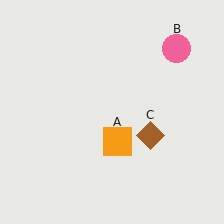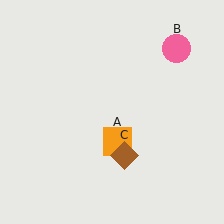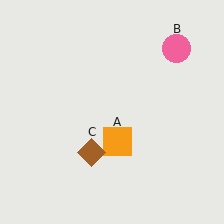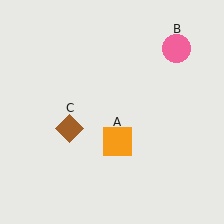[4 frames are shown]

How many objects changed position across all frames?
1 object changed position: brown diamond (object C).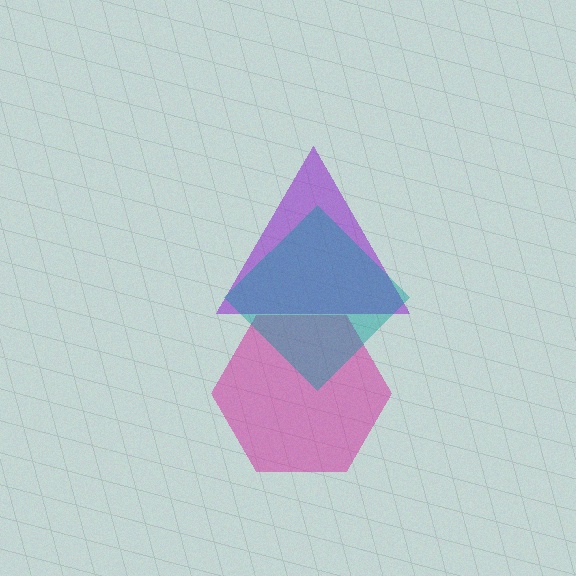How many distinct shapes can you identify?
There are 3 distinct shapes: a magenta hexagon, a purple triangle, a teal diamond.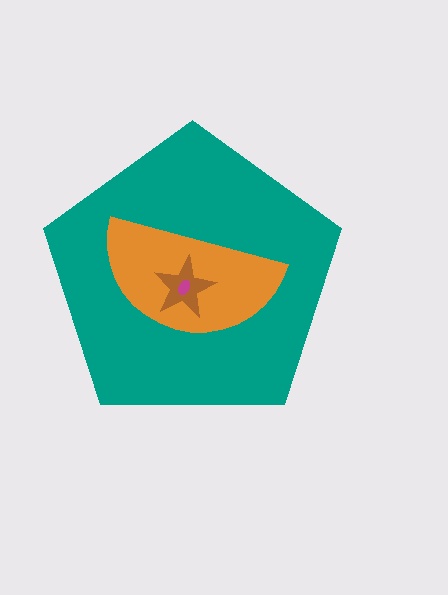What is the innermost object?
The magenta ellipse.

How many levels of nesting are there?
4.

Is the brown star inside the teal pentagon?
Yes.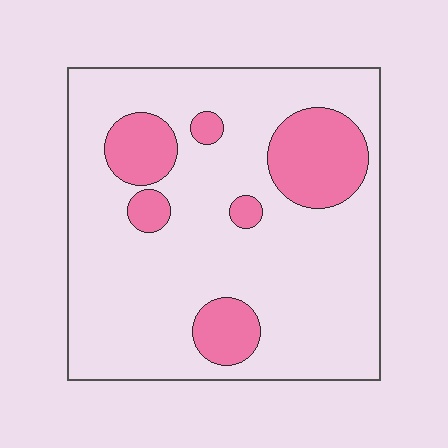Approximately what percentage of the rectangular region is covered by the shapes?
Approximately 20%.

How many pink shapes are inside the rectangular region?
6.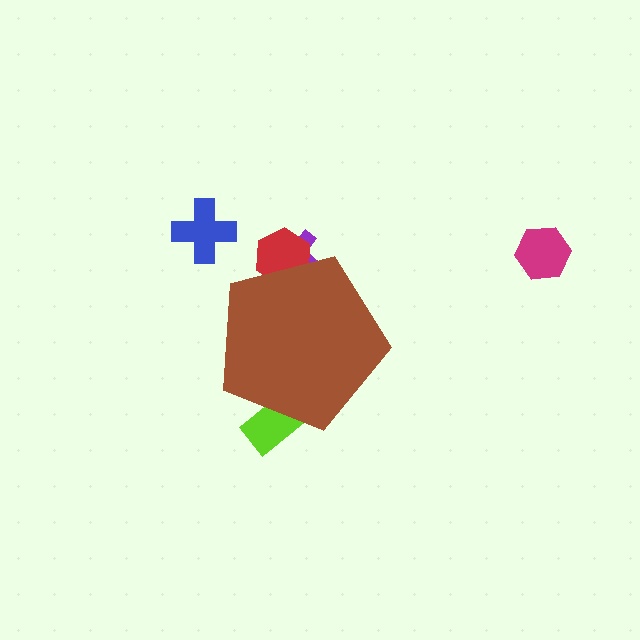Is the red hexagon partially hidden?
Yes, the red hexagon is partially hidden behind the brown pentagon.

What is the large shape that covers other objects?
A brown pentagon.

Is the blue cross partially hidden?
No, the blue cross is fully visible.